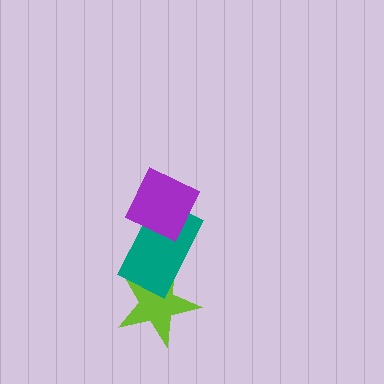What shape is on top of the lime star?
The teal rectangle is on top of the lime star.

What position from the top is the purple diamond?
The purple diamond is 1st from the top.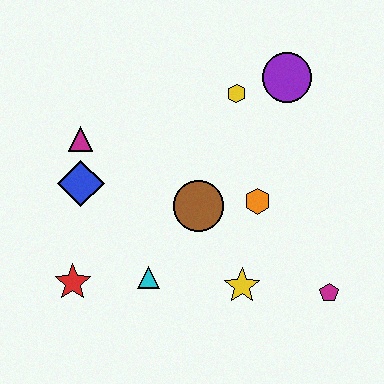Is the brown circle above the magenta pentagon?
Yes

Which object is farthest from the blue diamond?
The magenta pentagon is farthest from the blue diamond.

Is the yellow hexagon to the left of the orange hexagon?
Yes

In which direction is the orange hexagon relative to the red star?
The orange hexagon is to the right of the red star.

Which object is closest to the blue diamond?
The magenta triangle is closest to the blue diamond.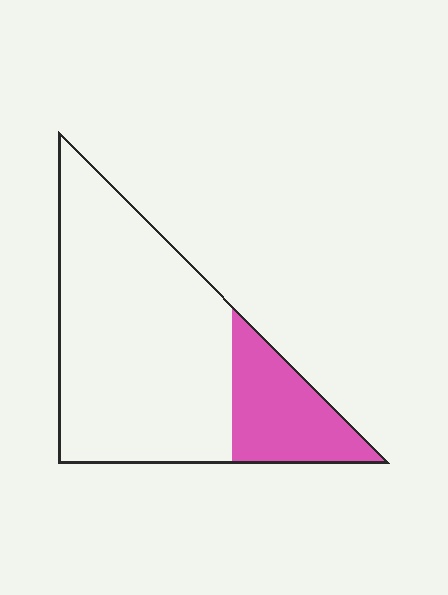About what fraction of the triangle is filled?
About one quarter (1/4).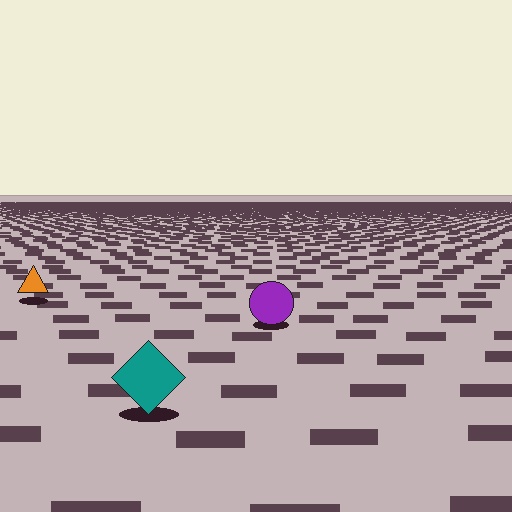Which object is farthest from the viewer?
The orange triangle is farthest from the viewer. It appears smaller and the ground texture around it is denser.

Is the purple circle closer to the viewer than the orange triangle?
Yes. The purple circle is closer — you can tell from the texture gradient: the ground texture is coarser near it.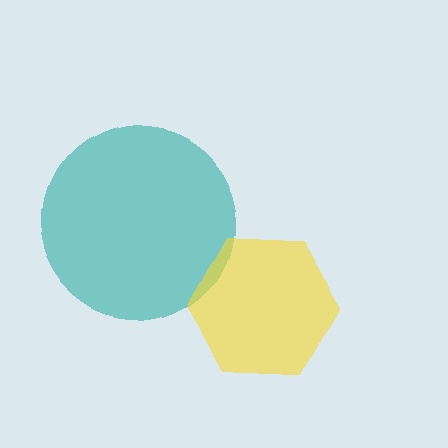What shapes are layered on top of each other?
The layered shapes are: a teal circle, a yellow hexagon.